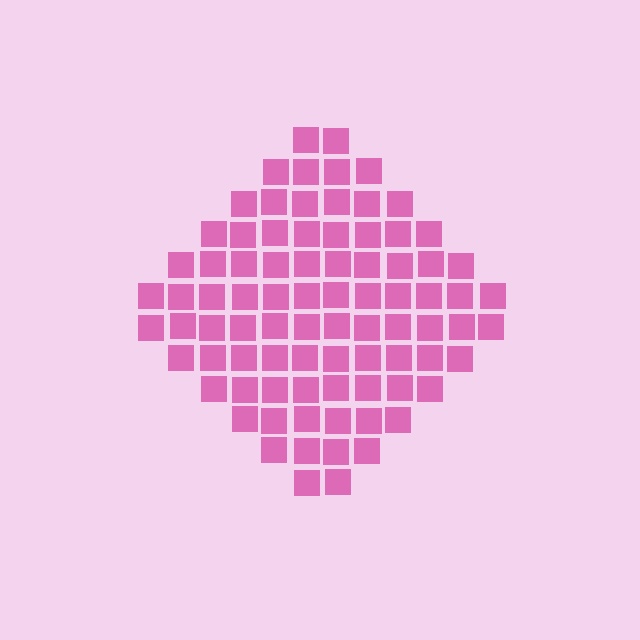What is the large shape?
The large shape is a diamond.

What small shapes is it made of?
It is made of small squares.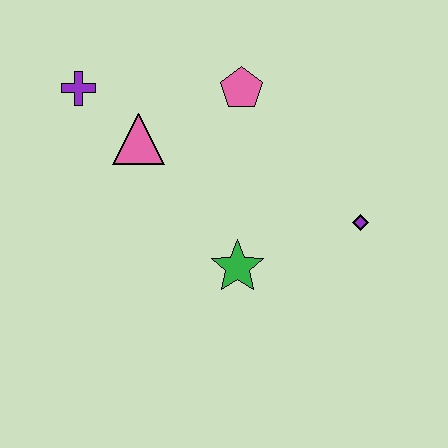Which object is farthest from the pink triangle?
The purple diamond is farthest from the pink triangle.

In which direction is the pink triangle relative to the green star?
The pink triangle is above the green star.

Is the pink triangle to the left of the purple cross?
No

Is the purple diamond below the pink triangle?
Yes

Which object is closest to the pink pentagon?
The pink triangle is closest to the pink pentagon.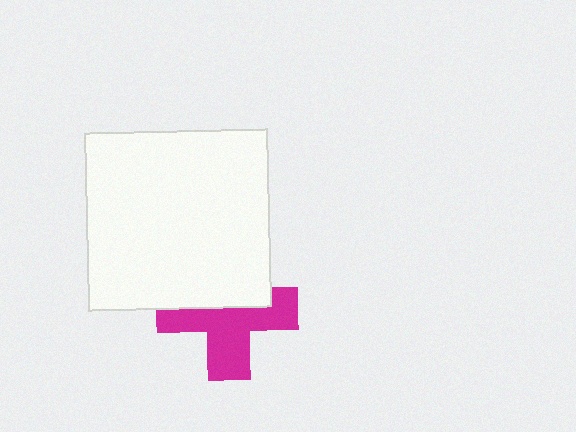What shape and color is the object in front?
The object in front is a white rectangle.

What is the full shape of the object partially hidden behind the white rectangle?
The partially hidden object is a magenta cross.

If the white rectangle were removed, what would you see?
You would see the complete magenta cross.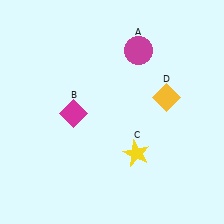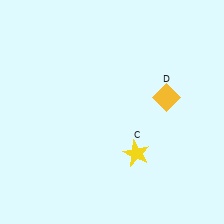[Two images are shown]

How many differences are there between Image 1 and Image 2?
There are 2 differences between the two images.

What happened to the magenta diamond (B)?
The magenta diamond (B) was removed in Image 2. It was in the bottom-left area of Image 1.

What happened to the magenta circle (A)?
The magenta circle (A) was removed in Image 2. It was in the top-right area of Image 1.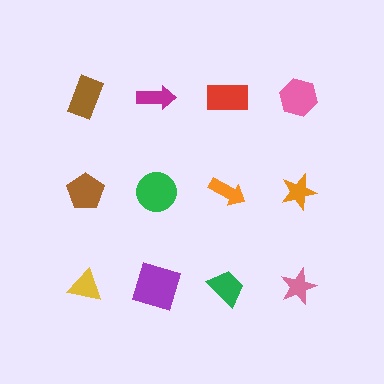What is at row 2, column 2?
A green circle.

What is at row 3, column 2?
A purple square.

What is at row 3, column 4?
A pink star.